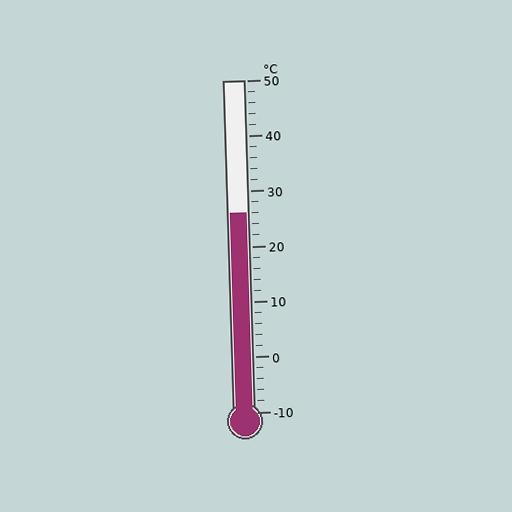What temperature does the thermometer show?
The thermometer shows approximately 26°C.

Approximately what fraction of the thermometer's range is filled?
The thermometer is filled to approximately 60% of its range.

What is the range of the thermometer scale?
The thermometer scale ranges from -10°C to 50°C.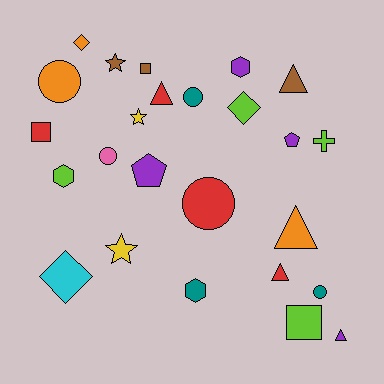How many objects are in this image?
There are 25 objects.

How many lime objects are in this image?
There are 4 lime objects.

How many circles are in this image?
There are 5 circles.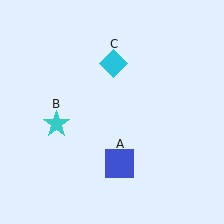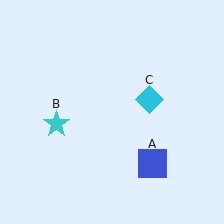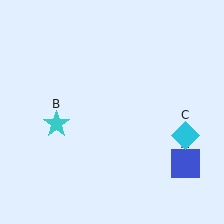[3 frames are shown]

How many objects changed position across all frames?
2 objects changed position: blue square (object A), cyan diamond (object C).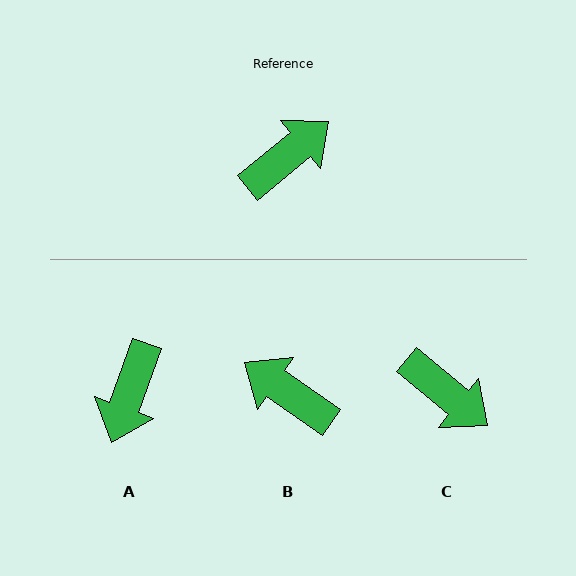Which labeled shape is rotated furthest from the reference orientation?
A, about 149 degrees away.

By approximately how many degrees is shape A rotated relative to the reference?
Approximately 149 degrees clockwise.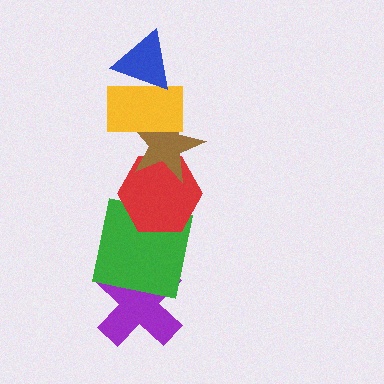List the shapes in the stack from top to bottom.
From top to bottom: the blue triangle, the yellow rectangle, the brown star, the red hexagon, the green square, the purple cross.